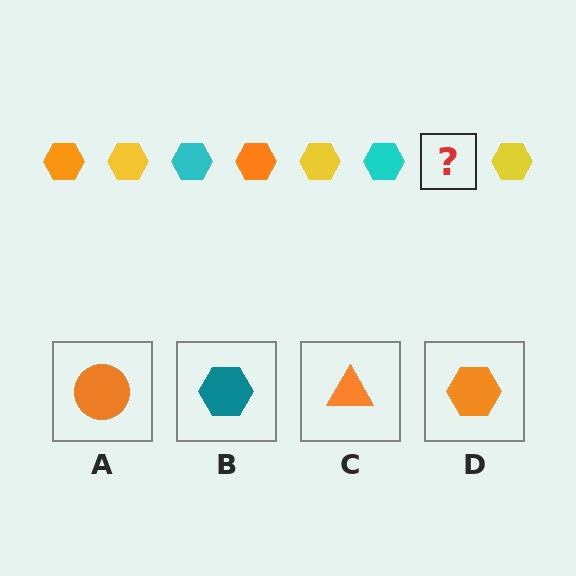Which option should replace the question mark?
Option D.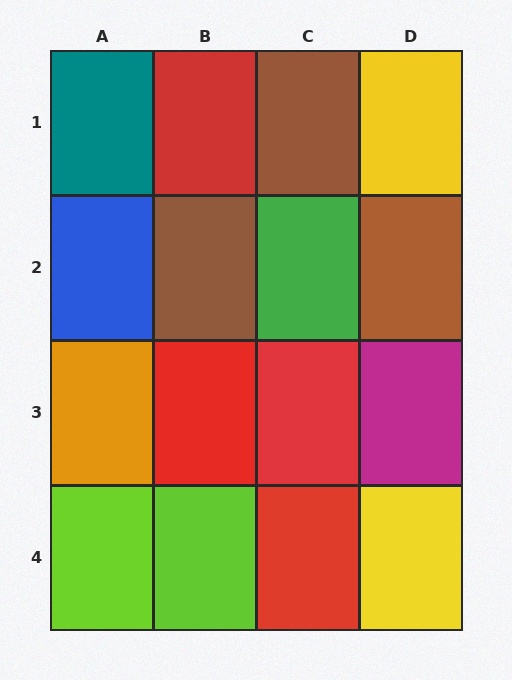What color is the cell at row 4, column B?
Lime.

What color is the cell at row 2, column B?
Brown.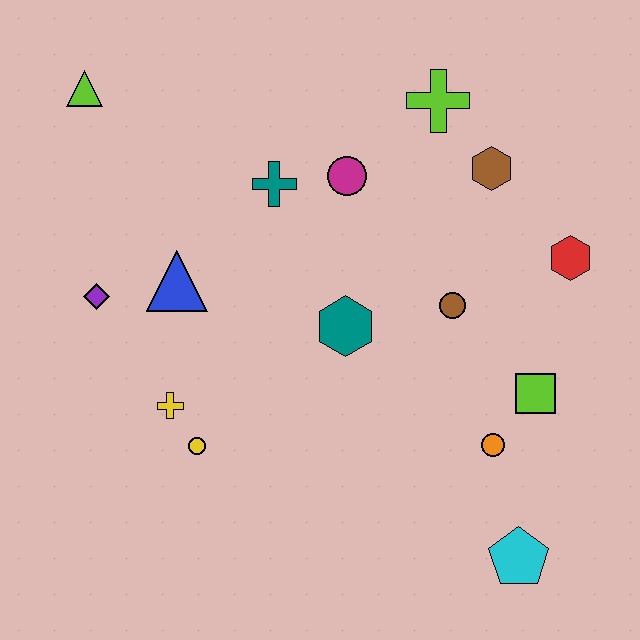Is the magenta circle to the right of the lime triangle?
Yes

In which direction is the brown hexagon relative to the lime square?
The brown hexagon is above the lime square.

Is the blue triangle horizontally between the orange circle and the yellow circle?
No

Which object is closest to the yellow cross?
The yellow circle is closest to the yellow cross.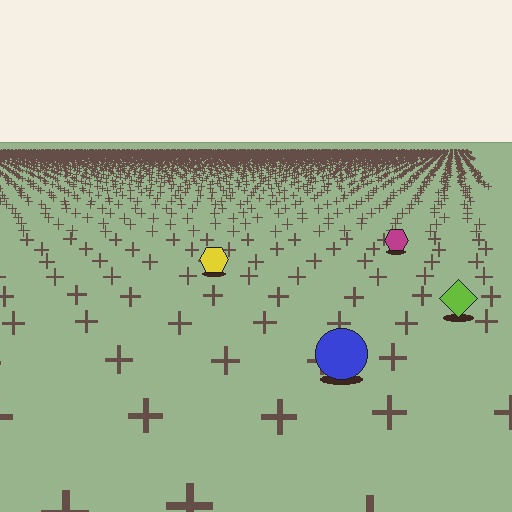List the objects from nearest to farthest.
From nearest to farthest: the blue circle, the lime diamond, the yellow hexagon, the magenta hexagon.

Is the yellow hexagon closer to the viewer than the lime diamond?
No. The lime diamond is closer — you can tell from the texture gradient: the ground texture is coarser near it.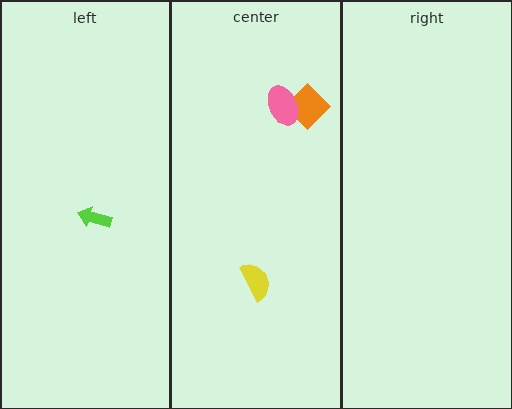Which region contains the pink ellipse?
The center region.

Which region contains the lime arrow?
The left region.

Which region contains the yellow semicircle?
The center region.